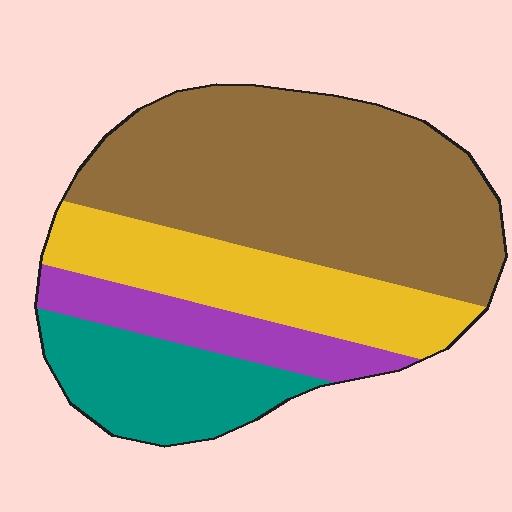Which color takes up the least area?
Purple, at roughly 10%.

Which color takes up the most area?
Brown, at roughly 50%.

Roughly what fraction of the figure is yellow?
Yellow takes up about one fifth (1/5) of the figure.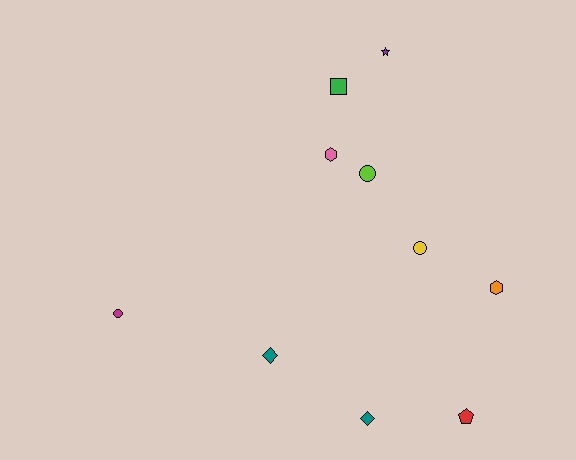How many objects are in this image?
There are 10 objects.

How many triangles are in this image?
There are no triangles.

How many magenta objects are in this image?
There is 1 magenta object.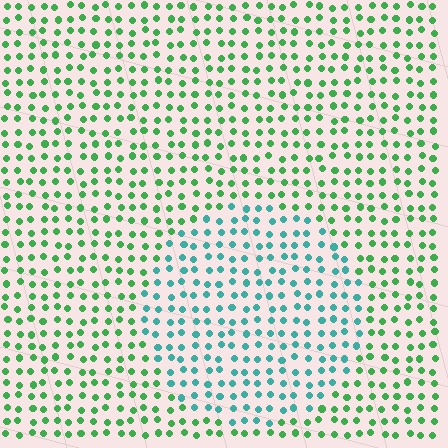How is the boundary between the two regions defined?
The boundary is defined purely by a slight shift in hue (about 46 degrees). Spacing, size, and orientation are identical on both sides.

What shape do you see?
I see a circle.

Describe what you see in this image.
The image is filled with small green elements in a uniform arrangement. A circle-shaped region is visible where the elements are tinted to a slightly different hue, forming a subtle color boundary.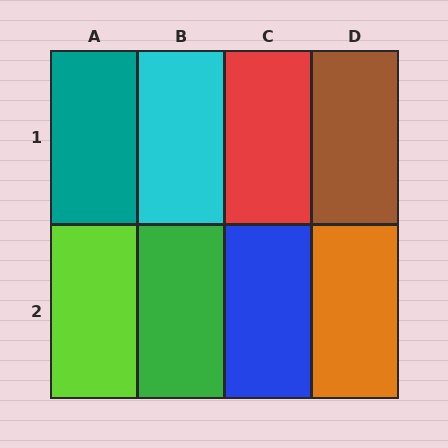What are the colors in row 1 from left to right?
Teal, cyan, red, brown.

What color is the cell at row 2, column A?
Lime.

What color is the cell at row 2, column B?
Green.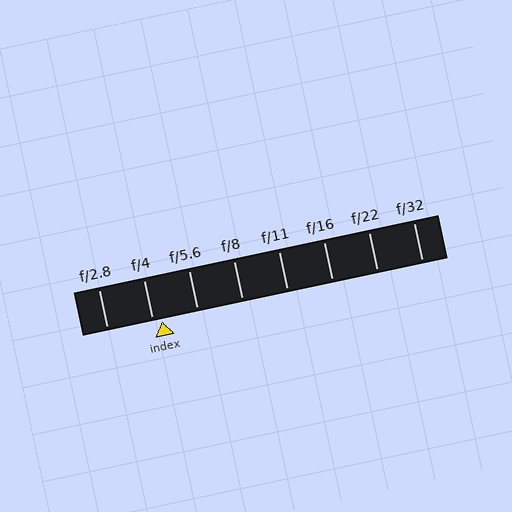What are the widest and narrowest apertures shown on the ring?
The widest aperture shown is f/2.8 and the narrowest is f/32.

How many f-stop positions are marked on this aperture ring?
There are 8 f-stop positions marked.